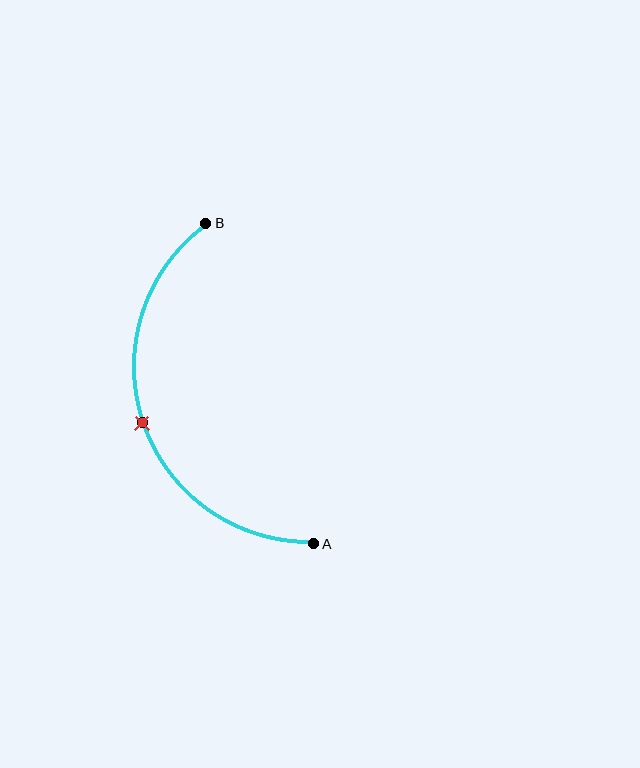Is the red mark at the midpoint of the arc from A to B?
Yes. The red mark lies on the arc at equal arc-length from both A and B — it is the arc midpoint.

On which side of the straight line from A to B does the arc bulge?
The arc bulges to the left of the straight line connecting A and B.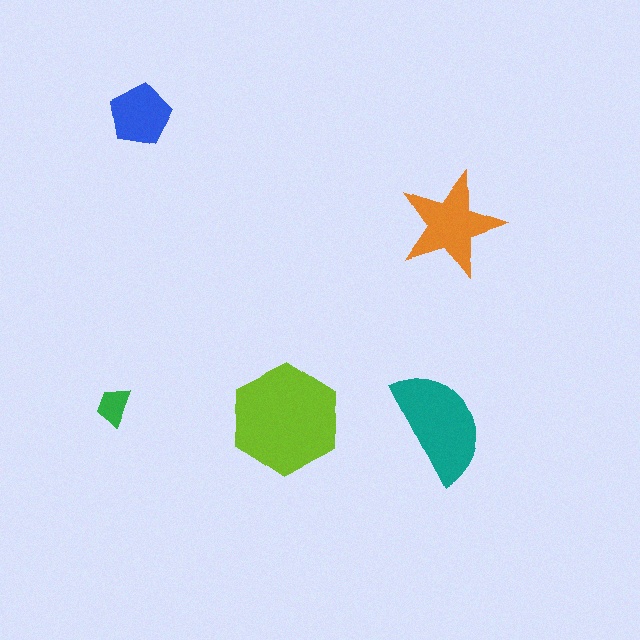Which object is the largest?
The lime hexagon.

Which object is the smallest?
The green trapezoid.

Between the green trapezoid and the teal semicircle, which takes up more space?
The teal semicircle.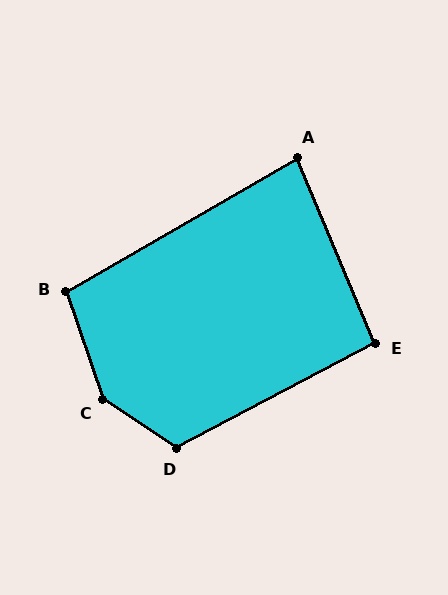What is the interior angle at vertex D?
Approximately 118 degrees (obtuse).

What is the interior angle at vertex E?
Approximately 95 degrees (obtuse).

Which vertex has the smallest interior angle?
A, at approximately 83 degrees.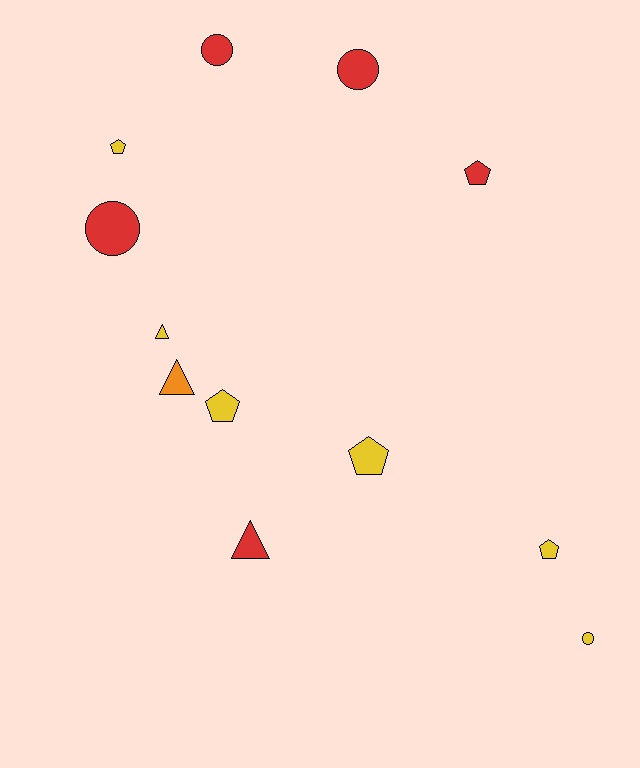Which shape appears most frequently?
Pentagon, with 5 objects.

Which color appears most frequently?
Yellow, with 6 objects.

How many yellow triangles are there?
There is 1 yellow triangle.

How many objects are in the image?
There are 12 objects.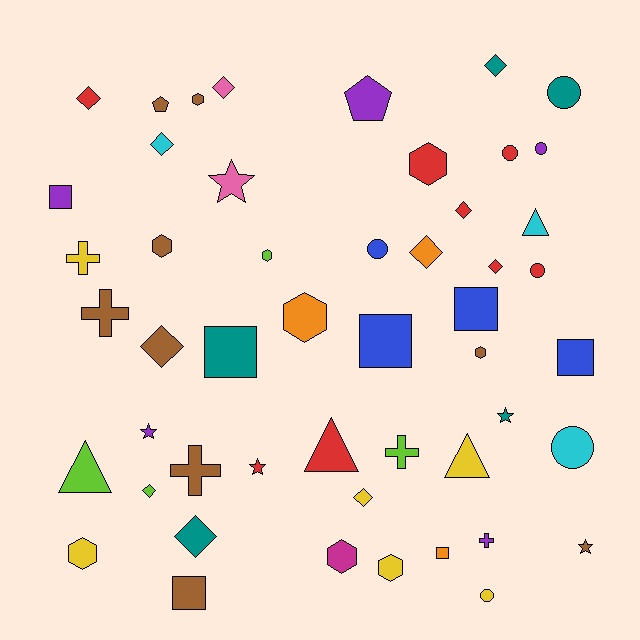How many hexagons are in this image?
There are 9 hexagons.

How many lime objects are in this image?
There are 4 lime objects.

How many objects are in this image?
There are 50 objects.